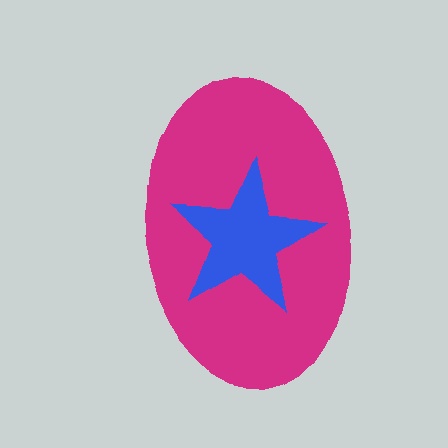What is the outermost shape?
The magenta ellipse.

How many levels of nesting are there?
2.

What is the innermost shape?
The blue star.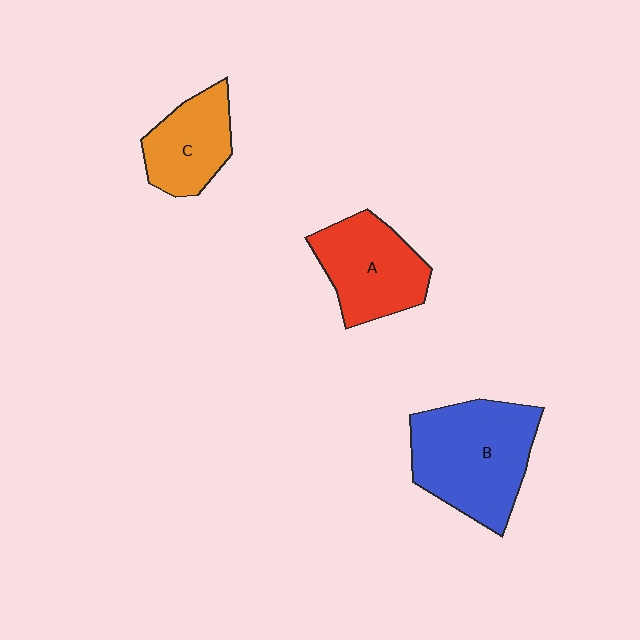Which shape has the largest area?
Shape B (blue).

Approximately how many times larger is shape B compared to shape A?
Approximately 1.4 times.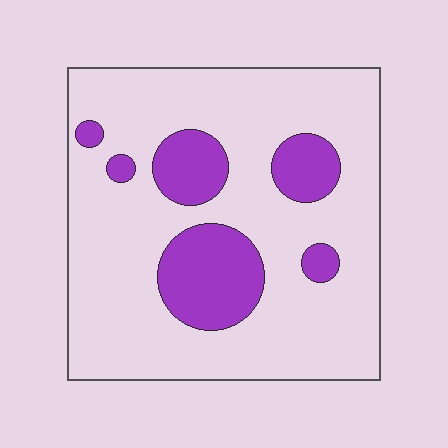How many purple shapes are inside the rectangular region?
6.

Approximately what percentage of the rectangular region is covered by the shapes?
Approximately 20%.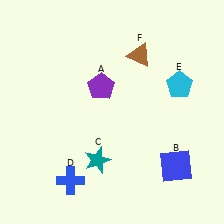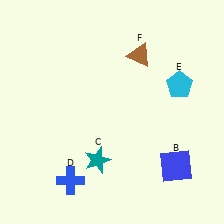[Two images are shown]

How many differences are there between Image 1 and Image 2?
There is 1 difference between the two images.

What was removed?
The purple pentagon (A) was removed in Image 2.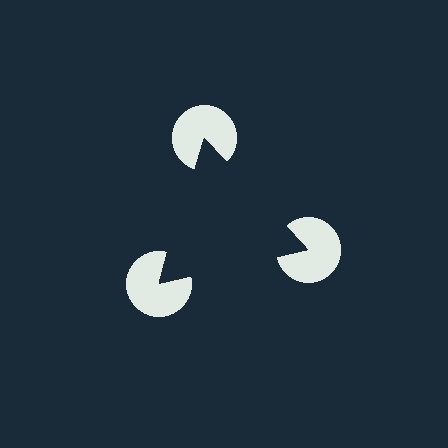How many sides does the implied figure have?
3 sides.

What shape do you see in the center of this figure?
An illusory triangle — its edges are inferred from the aligned wedge cuts in the pac-man discs, not physically drawn.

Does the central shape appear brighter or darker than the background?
It typically appears slightly darker than the background, even though no actual brightness change is drawn.